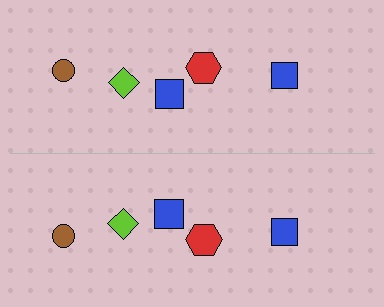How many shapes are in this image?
There are 10 shapes in this image.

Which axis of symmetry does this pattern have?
The pattern has a horizontal axis of symmetry running through the center of the image.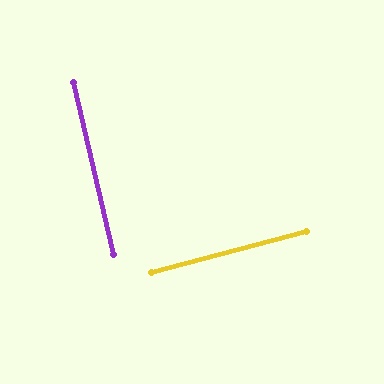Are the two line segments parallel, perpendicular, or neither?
Perpendicular — they meet at approximately 88°.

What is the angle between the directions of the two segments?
Approximately 88 degrees.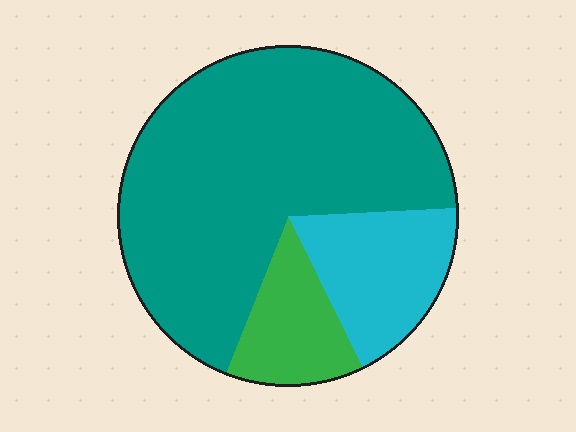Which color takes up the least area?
Green, at roughly 15%.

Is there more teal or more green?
Teal.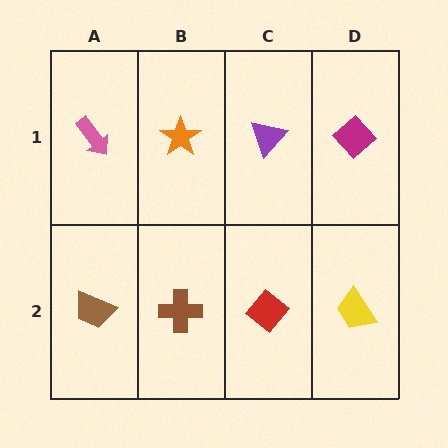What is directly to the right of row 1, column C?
A magenta diamond.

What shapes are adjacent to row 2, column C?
A purple triangle (row 1, column C), a brown cross (row 2, column B), a yellow trapezoid (row 2, column D).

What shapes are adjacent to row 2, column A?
A pink arrow (row 1, column A), a brown cross (row 2, column B).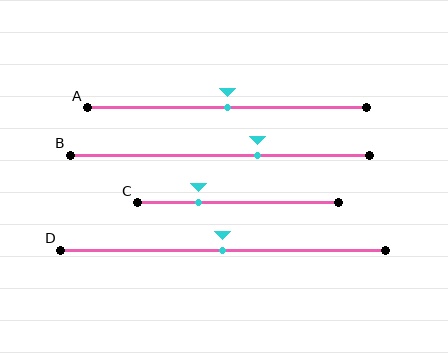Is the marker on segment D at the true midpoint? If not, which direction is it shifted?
Yes, the marker on segment D is at the true midpoint.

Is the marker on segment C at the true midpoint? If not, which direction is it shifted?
No, the marker on segment C is shifted to the left by about 20% of the segment length.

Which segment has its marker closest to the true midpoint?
Segment A has its marker closest to the true midpoint.